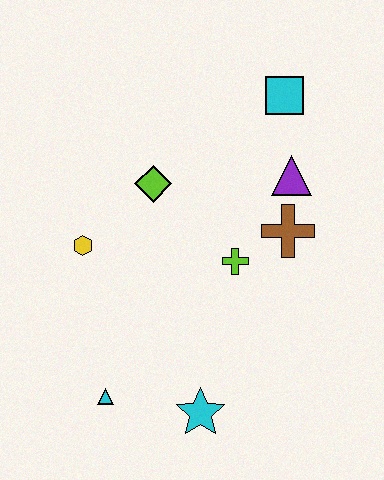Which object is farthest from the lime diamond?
The cyan star is farthest from the lime diamond.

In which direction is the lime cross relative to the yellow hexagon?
The lime cross is to the right of the yellow hexagon.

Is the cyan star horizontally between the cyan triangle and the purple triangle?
Yes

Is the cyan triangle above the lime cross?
No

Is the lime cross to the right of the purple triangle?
No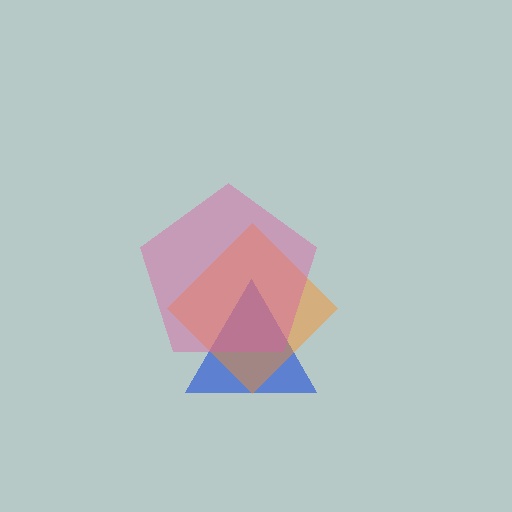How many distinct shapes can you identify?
There are 3 distinct shapes: a blue triangle, an orange diamond, a pink pentagon.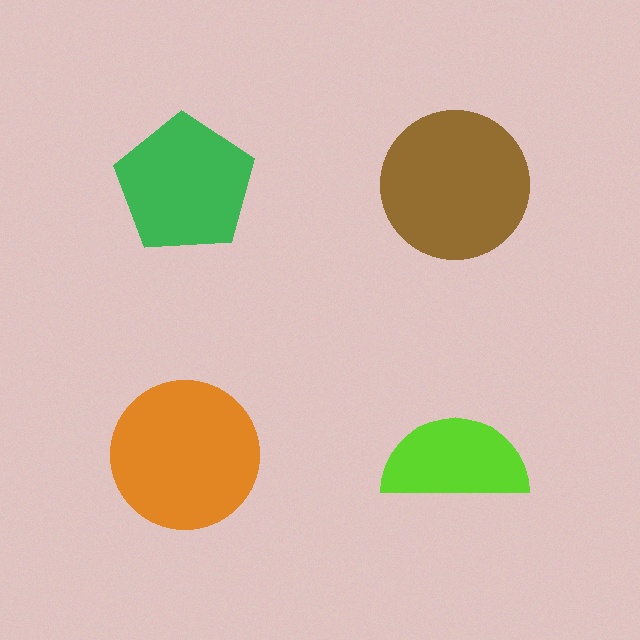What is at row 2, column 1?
An orange circle.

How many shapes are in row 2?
2 shapes.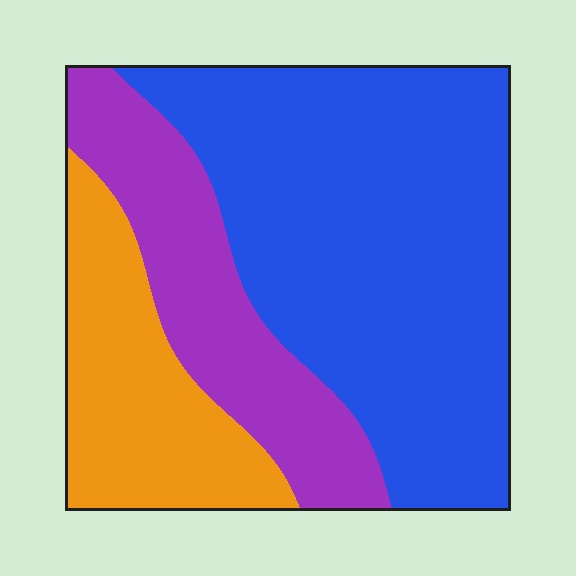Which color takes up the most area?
Blue, at roughly 55%.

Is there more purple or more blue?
Blue.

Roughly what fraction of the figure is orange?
Orange takes up less than a quarter of the figure.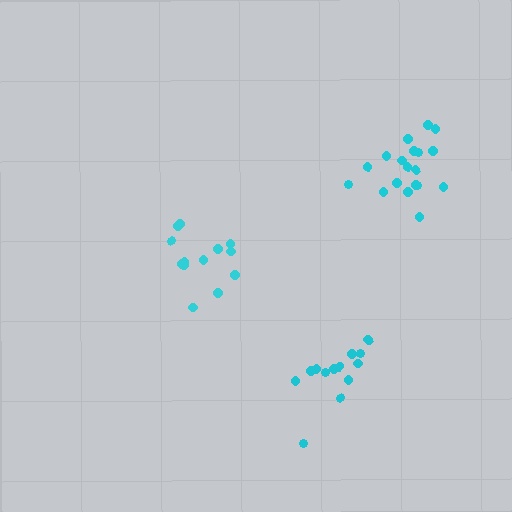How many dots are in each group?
Group 1: 13 dots, Group 2: 13 dots, Group 3: 19 dots (45 total).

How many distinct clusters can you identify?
There are 3 distinct clusters.